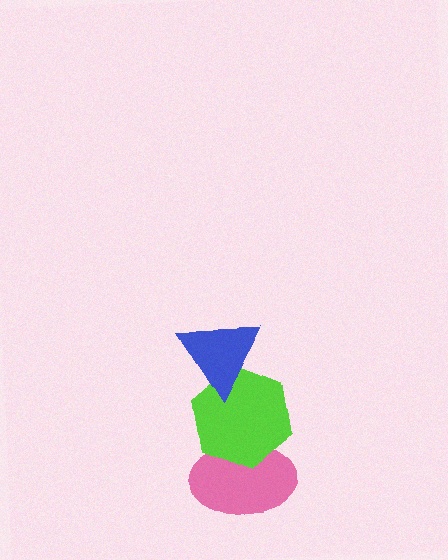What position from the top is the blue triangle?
The blue triangle is 1st from the top.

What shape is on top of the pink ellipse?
The lime hexagon is on top of the pink ellipse.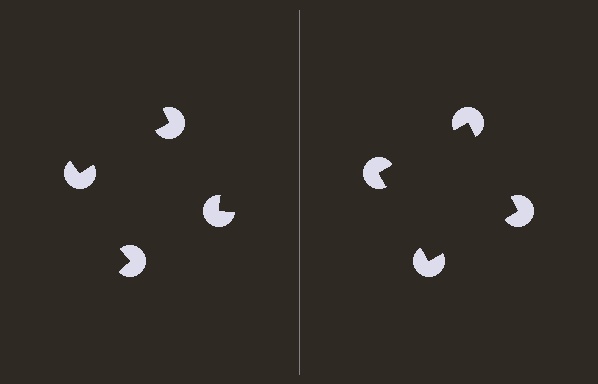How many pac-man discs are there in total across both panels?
8 — 4 on each side.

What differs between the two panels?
The pac-man discs are positioned identically on both sides; only the wedge orientations differ. On the right they align to a square; on the left they are misaligned.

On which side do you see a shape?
An illusory square appears on the right side. On the left side the wedge cuts are rotated, so no coherent shape forms.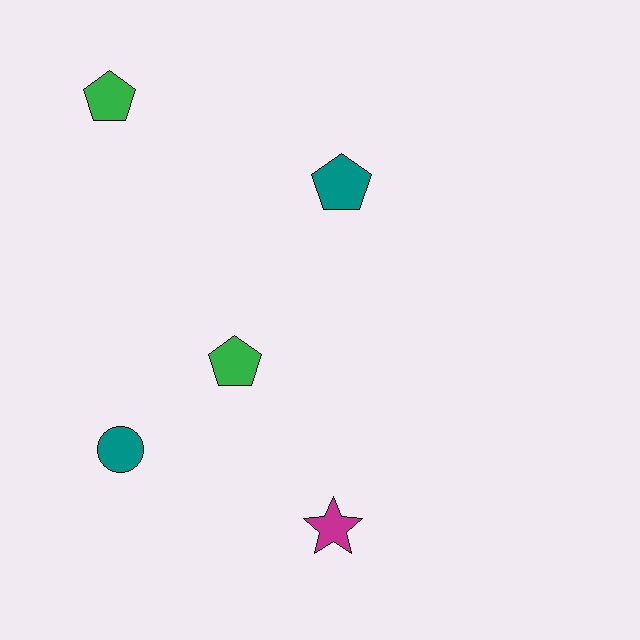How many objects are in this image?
There are 5 objects.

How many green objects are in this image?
There are 2 green objects.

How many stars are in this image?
There is 1 star.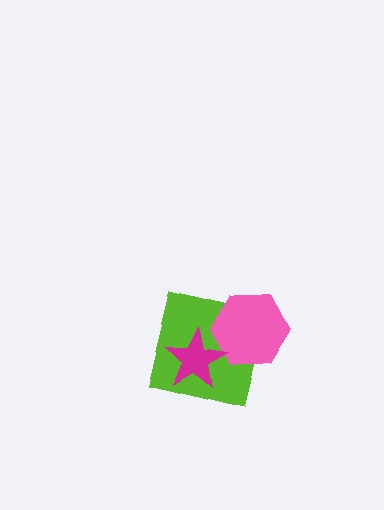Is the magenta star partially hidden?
No, no other shape covers it.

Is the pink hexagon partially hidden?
Yes, it is partially covered by another shape.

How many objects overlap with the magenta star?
2 objects overlap with the magenta star.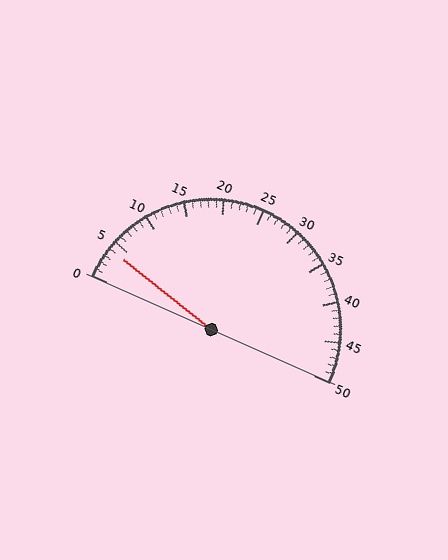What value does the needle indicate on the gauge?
The needle indicates approximately 4.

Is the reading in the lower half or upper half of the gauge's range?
The reading is in the lower half of the range (0 to 50).